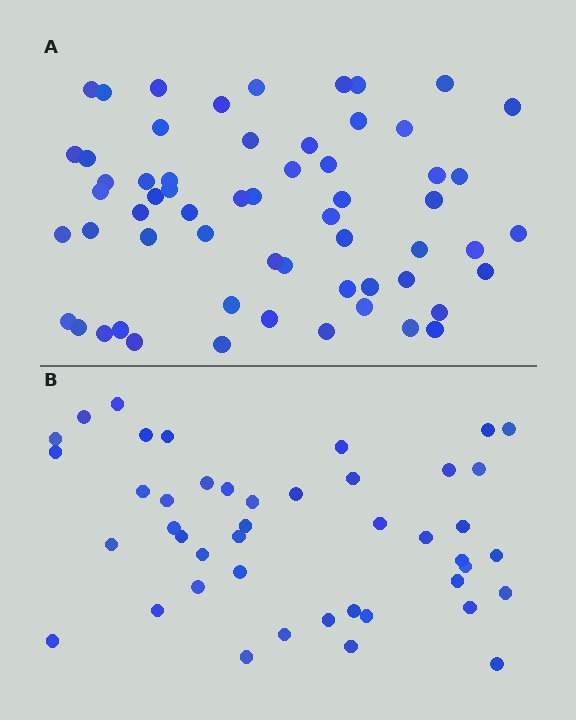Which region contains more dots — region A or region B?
Region A (the top region) has more dots.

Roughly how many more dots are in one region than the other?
Region A has approximately 15 more dots than region B.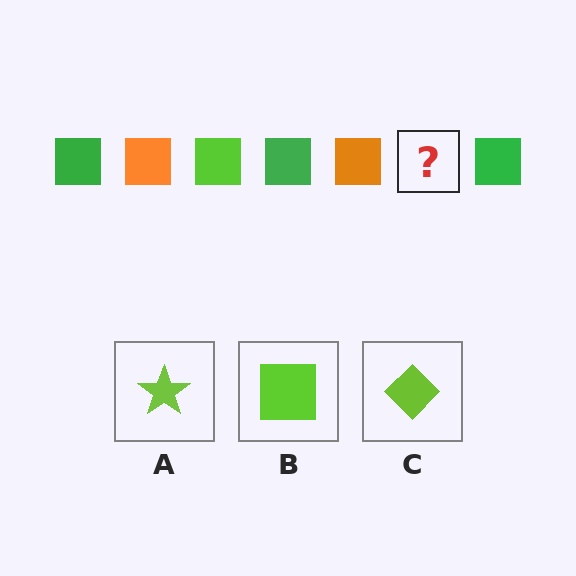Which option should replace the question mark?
Option B.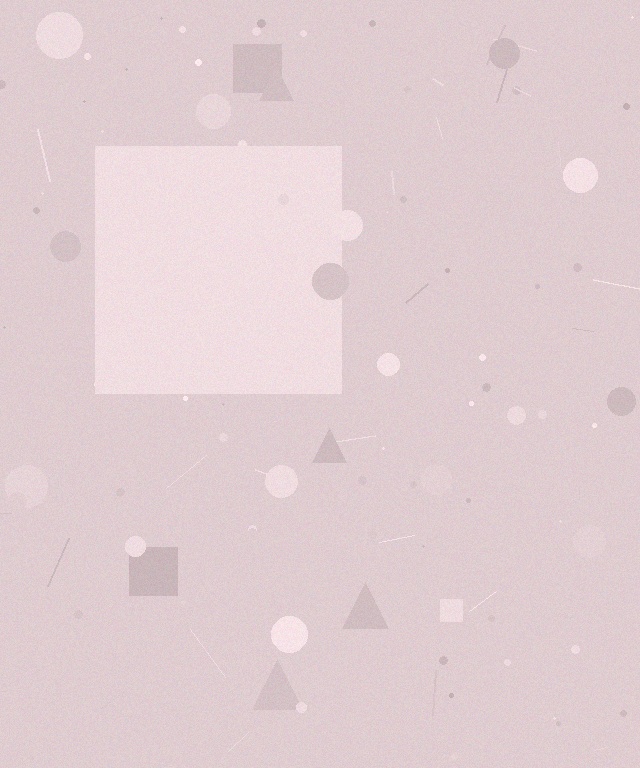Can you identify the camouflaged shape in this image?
The camouflaged shape is a square.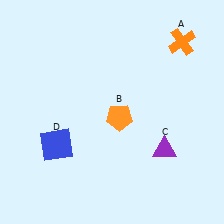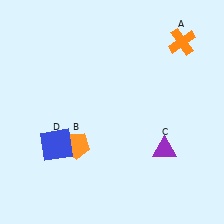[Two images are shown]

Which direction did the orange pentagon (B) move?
The orange pentagon (B) moved left.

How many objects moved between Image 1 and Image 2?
1 object moved between the two images.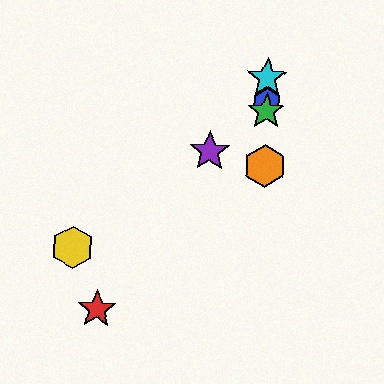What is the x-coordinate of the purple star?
The purple star is at x≈210.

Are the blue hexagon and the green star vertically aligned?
Yes, both are at x≈267.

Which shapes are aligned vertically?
The blue hexagon, the green star, the orange hexagon, the cyan star are aligned vertically.